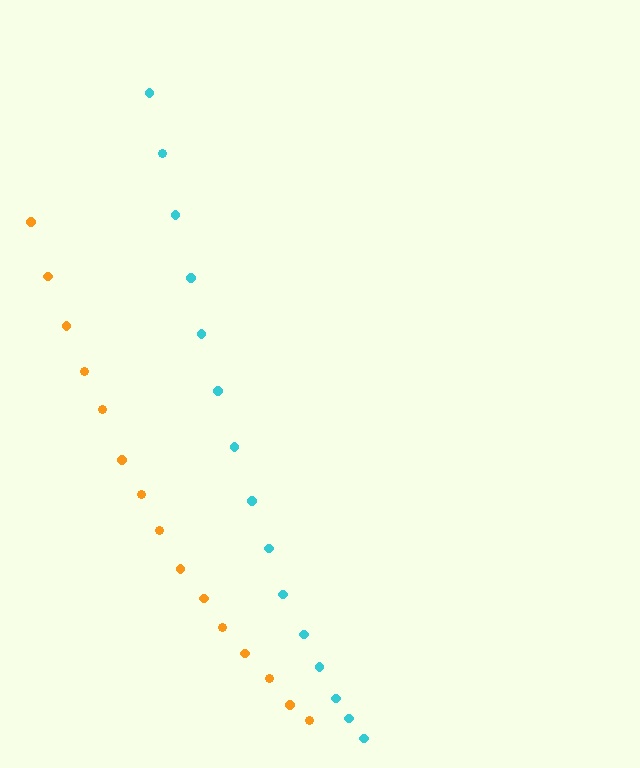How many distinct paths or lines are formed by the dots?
There are 2 distinct paths.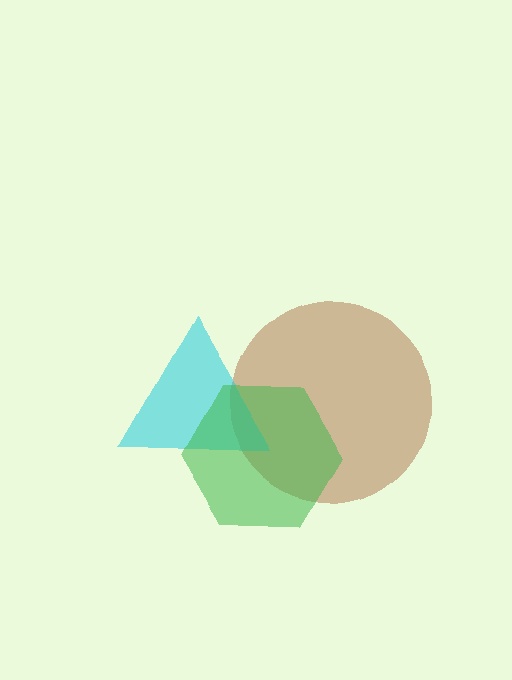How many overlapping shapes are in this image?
There are 3 overlapping shapes in the image.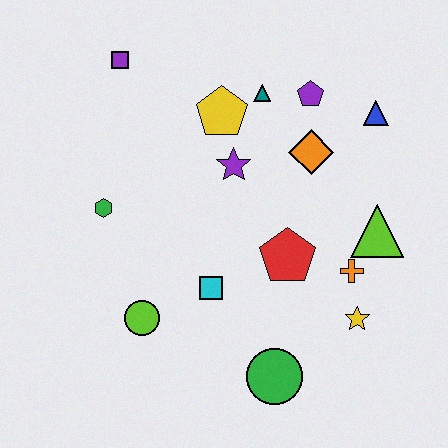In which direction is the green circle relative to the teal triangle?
The green circle is below the teal triangle.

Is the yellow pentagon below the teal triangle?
Yes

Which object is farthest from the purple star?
The green circle is farthest from the purple star.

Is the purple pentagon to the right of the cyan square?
Yes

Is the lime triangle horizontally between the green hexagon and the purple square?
No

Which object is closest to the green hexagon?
The lime circle is closest to the green hexagon.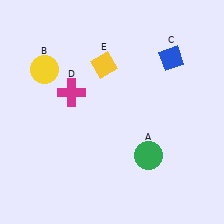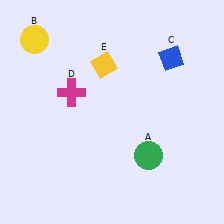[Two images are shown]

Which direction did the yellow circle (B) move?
The yellow circle (B) moved up.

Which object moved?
The yellow circle (B) moved up.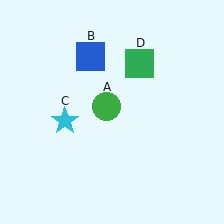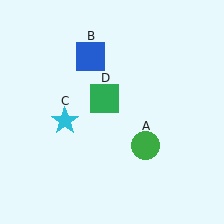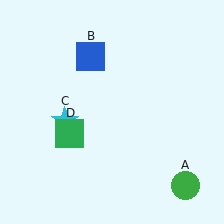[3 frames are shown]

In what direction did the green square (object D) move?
The green square (object D) moved down and to the left.